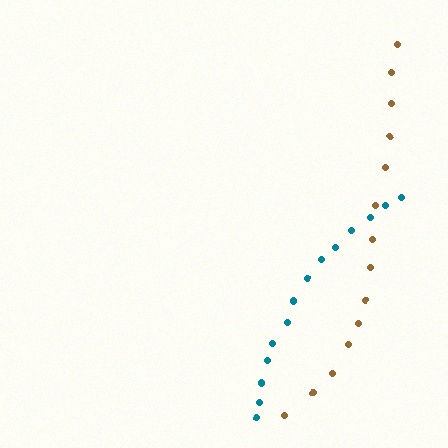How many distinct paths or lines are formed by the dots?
There are 2 distinct paths.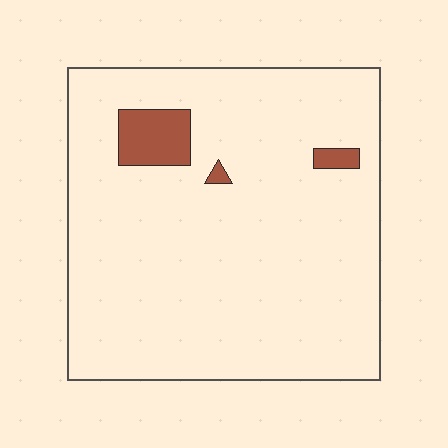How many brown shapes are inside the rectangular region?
3.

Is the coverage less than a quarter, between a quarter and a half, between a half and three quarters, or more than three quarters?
Less than a quarter.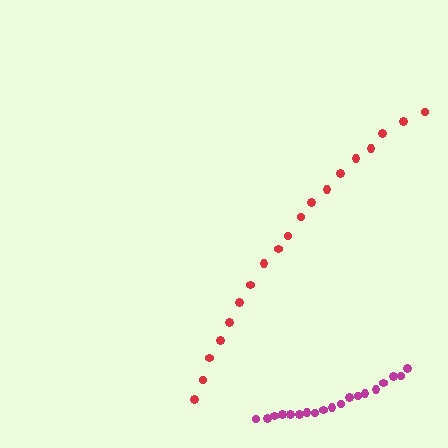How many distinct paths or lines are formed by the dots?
There are 2 distinct paths.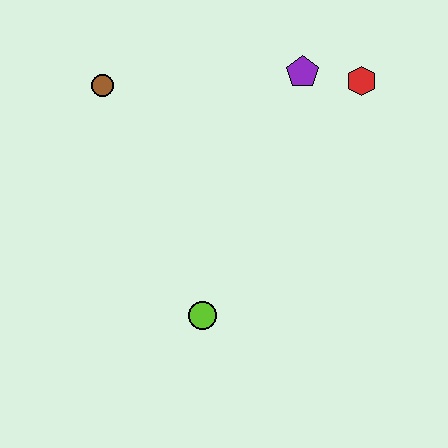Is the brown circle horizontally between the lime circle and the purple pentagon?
No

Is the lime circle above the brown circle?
No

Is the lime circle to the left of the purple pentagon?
Yes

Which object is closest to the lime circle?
The brown circle is closest to the lime circle.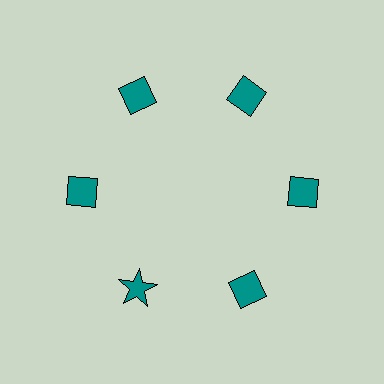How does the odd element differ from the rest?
It has a different shape: star instead of diamond.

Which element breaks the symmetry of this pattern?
The teal star at roughly the 7 o'clock position breaks the symmetry. All other shapes are teal diamonds.